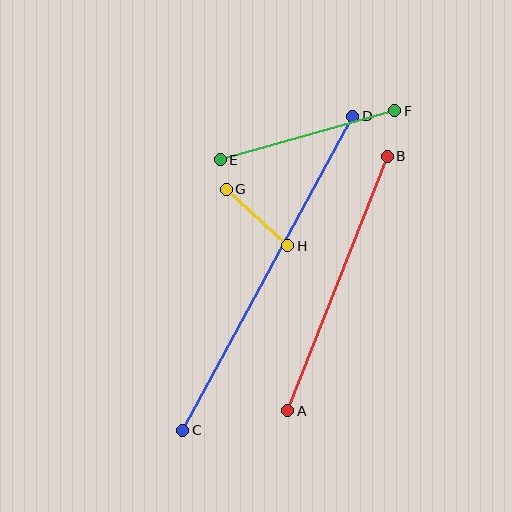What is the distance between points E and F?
The distance is approximately 181 pixels.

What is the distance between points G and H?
The distance is approximately 84 pixels.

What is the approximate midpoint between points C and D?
The midpoint is at approximately (268, 273) pixels.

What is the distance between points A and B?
The distance is approximately 274 pixels.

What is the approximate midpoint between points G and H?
The midpoint is at approximately (257, 217) pixels.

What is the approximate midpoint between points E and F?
The midpoint is at approximately (308, 135) pixels.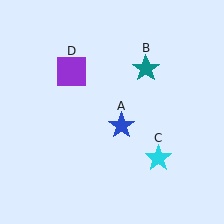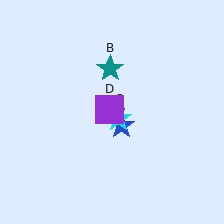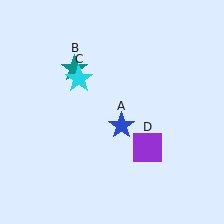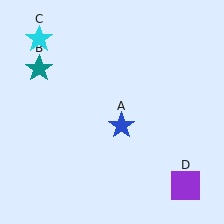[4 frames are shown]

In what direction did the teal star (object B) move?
The teal star (object B) moved left.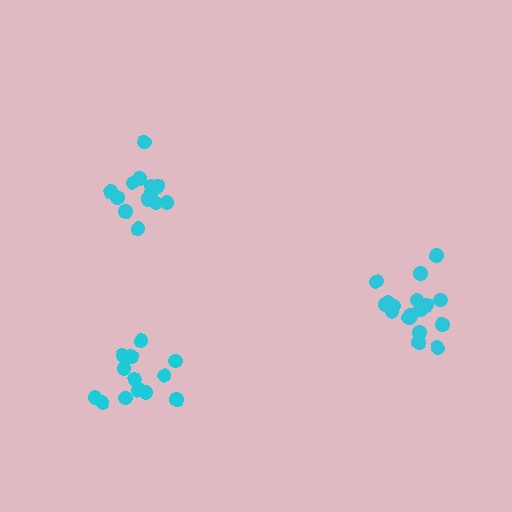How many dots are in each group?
Group 1: 13 dots, Group 2: 14 dots, Group 3: 17 dots (44 total).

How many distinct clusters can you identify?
There are 3 distinct clusters.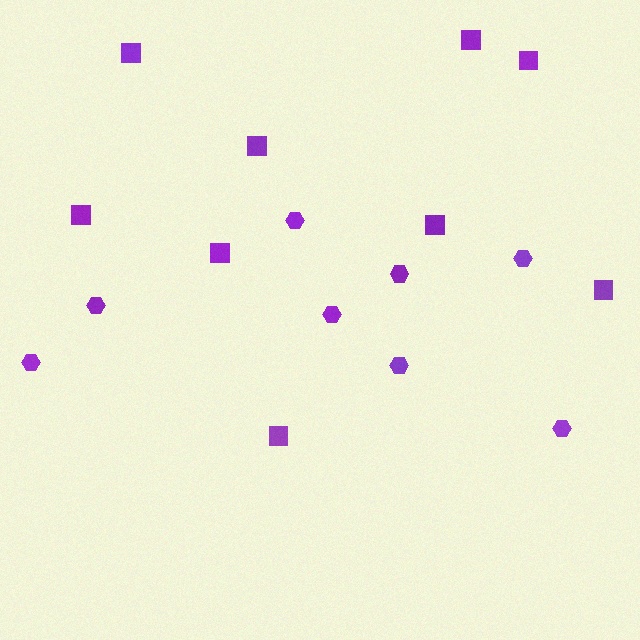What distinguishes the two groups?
There are 2 groups: one group of hexagons (8) and one group of squares (9).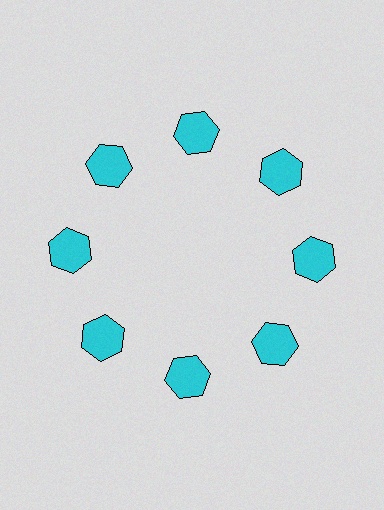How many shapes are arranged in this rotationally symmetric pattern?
There are 8 shapes, arranged in 8 groups of 1.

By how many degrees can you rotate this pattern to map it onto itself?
The pattern maps onto itself every 45 degrees of rotation.